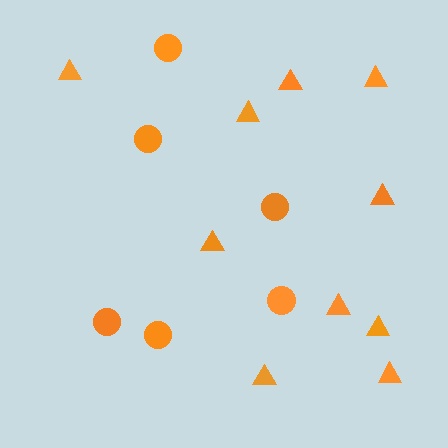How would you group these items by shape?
There are 2 groups: one group of circles (6) and one group of triangles (10).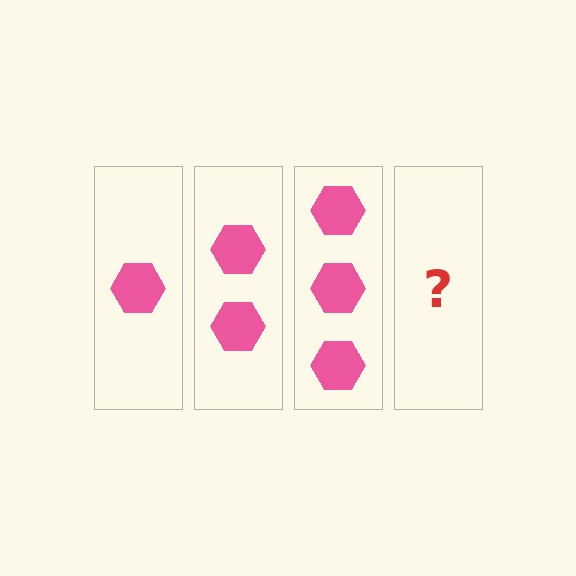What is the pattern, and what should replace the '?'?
The pattern is that each step adds one more hexagon. The '?' should be 4 hexagons.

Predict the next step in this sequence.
The next step is 4 hexagons.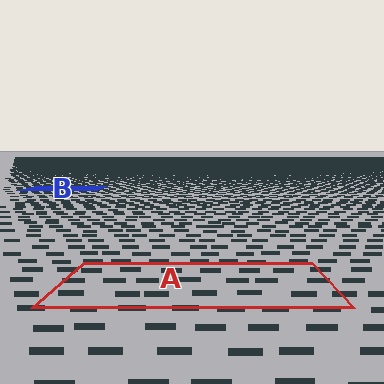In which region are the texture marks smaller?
The texture marks are smaller in region B, because it is farther away.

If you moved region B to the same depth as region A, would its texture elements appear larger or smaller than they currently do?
They would appear larger. At a closer depth, the same texture elements are projected at a bigger on-screen size.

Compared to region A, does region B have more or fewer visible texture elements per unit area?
Region B has more texture elements per unit area — they are packed more densely because it is farther away.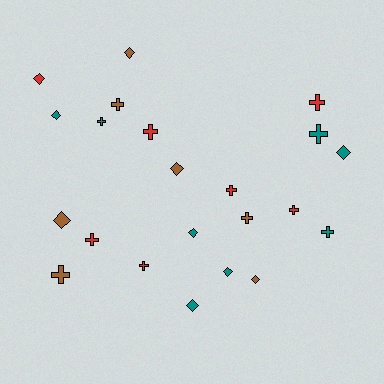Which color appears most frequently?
Teal, with 8 objects.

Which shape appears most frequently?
Cross, with 12 objects.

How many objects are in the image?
There are 22 objects.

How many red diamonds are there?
There is 1 red diamond.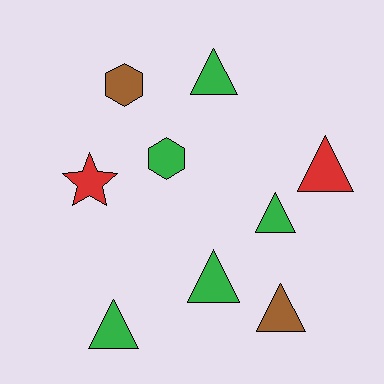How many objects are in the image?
There are 9 objects.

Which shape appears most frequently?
Triangle, with 6 objects.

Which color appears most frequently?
Green, with 5 objects.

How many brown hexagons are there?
There is 1 brown hexagon.